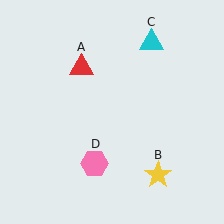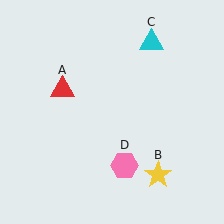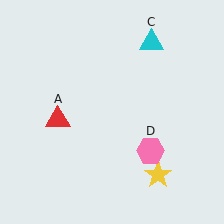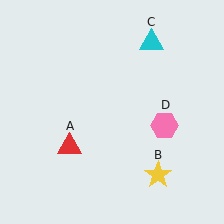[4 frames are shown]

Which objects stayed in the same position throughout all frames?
Yellow star (object B) and cyan triangle (object C) remained stationary.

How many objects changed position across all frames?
2 objects changed position: red triangle (object A), pink hexagon (object D).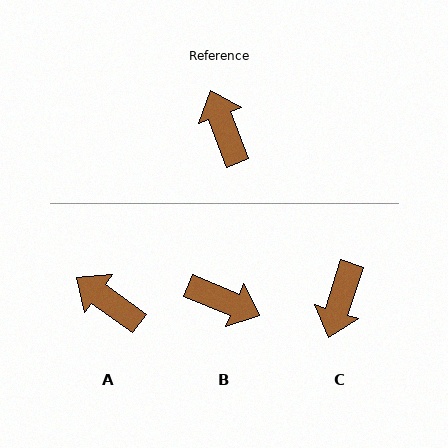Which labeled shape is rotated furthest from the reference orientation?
C, about 141 degrees away.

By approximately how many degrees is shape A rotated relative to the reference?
Approximately 33 degrees counter-clockwise.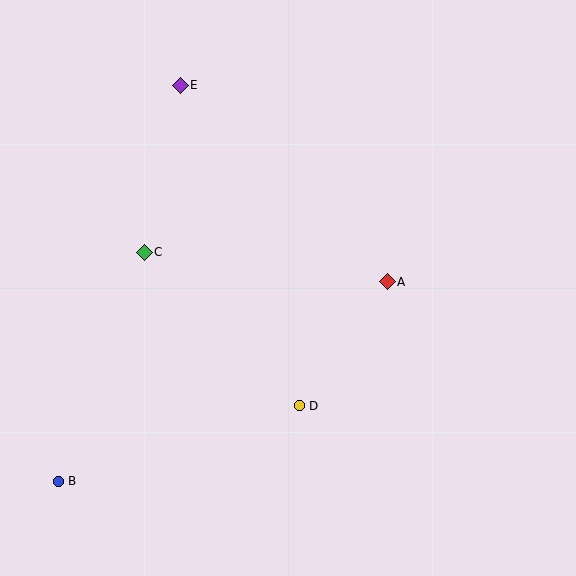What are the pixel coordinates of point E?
Point E is at (180, 85).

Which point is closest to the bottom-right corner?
Point D is closest to the bottom-right corner.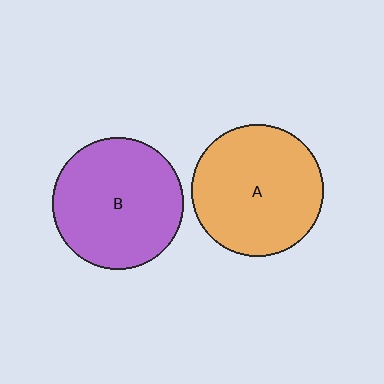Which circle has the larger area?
Circle A (orange).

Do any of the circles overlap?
No, none of the circles overlap.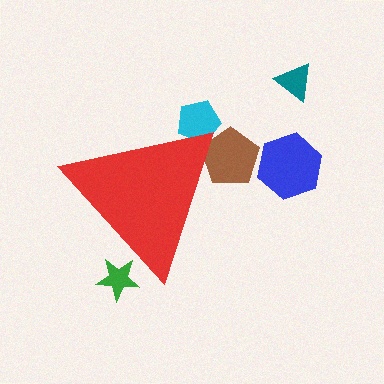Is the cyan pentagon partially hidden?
Yes, the cyan pentagon is partially hidden behind the red triangle.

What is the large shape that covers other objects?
A red triangle.